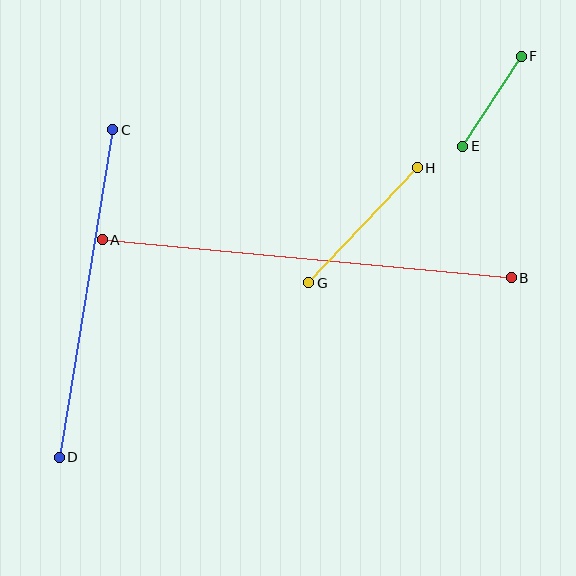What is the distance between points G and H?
The distance is approximately 158 pixels.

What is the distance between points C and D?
The distance is approximately 332 pixels.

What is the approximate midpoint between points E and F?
The midpoint is at approximately (492, 101) pixels.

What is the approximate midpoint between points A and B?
The midpoint is at approximately (307, 259) pixels.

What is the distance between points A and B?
The distance is approximately 411 pixels.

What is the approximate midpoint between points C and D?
The midpoint is at approximately (86, 294) pixels.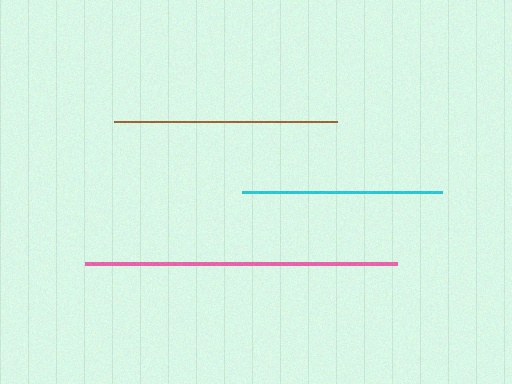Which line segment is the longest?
The pink line is the longest at approximately 312 pixels.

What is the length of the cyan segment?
The cyan segment is approximately 200 pixels long.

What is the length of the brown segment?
The brown segment is approximately 223 pixels long.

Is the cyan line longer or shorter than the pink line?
The pink line is longer than the cyan line.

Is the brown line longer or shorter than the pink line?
The pink line is longer than the brown line.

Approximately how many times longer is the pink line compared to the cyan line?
The pink line is approximately 1.6 times the length of the cyan line.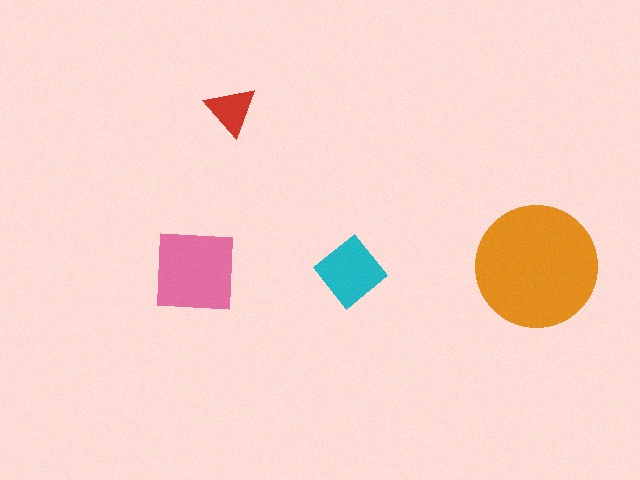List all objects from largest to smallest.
The orange circle, the pink square, the cyan diamond, the red triangle.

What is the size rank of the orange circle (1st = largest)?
1st.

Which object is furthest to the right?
The orange circle is rightmost.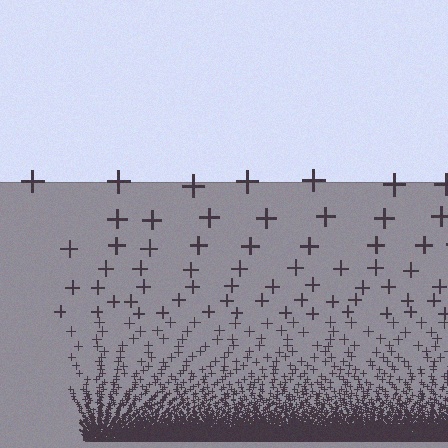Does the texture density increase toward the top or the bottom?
Density increases toward the bottom.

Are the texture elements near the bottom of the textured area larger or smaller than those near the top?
Smaller. The gradient is inverted — elements near the bottom are smaller and denser.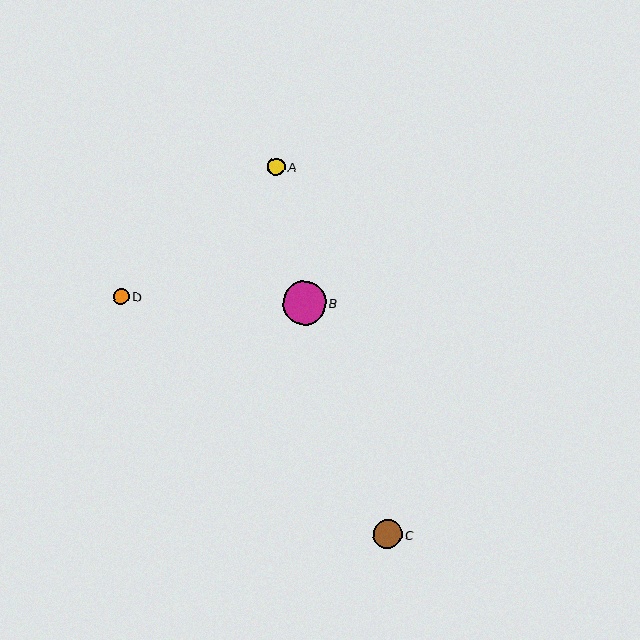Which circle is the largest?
Circle B is the largest with a size of approximately 43 pixels.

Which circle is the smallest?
Circle D is the smallest with a size of approximately 16 pixels.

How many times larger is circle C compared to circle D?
Circle C is approximately 1.8 times the size of circle D.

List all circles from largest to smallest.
From largest to smallest: B, C, A, D.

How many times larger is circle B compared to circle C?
Circle B is approximately 1.5 times the size of circle C.